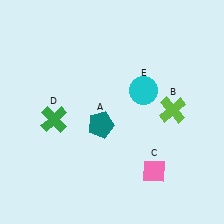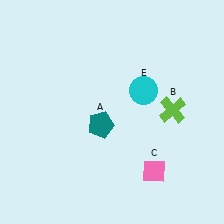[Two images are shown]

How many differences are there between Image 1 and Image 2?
There is 1 difference between the two images.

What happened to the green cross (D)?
The green cross (D) was removed in Image 2. It was in the bottom-left area of Image 1.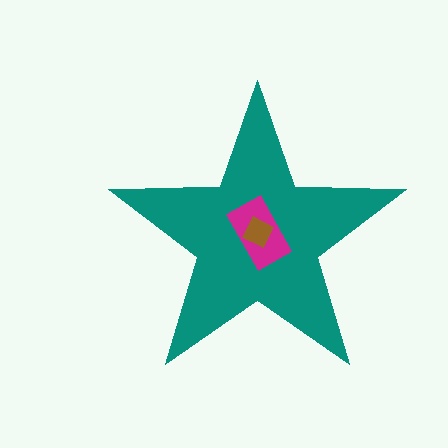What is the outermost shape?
The teal star.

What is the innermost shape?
The brown square.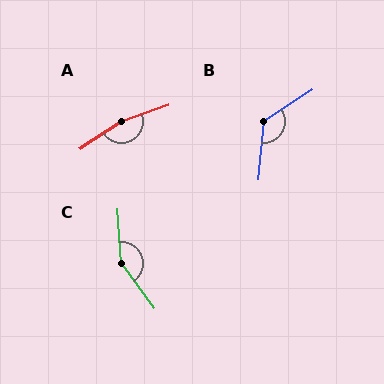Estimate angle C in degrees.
Approximately 148 degrees.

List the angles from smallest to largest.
B (129°), C (148°), A (165°).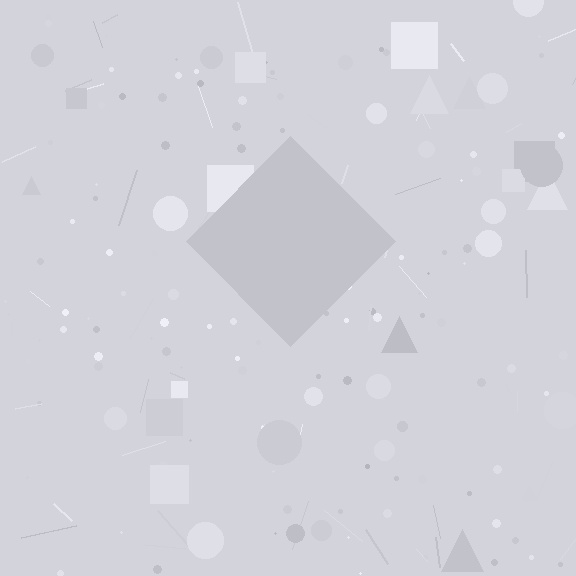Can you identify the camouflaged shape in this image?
The camouflaged shape is a diamond.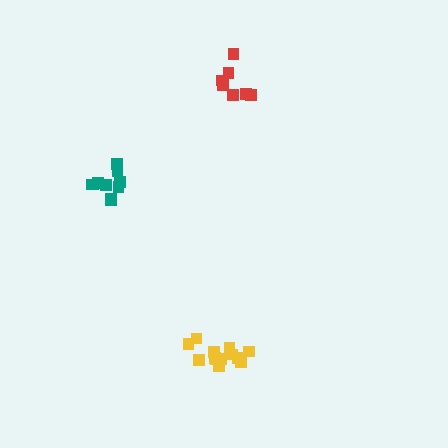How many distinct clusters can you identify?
There are 3 distinct clusters.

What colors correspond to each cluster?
The clusters are colored: yellow, red, teal.